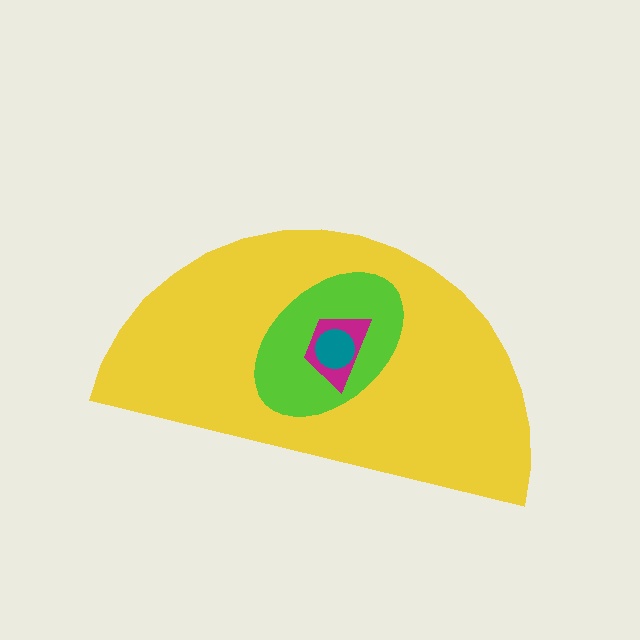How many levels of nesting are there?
4.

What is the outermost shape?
The yellow semicircle.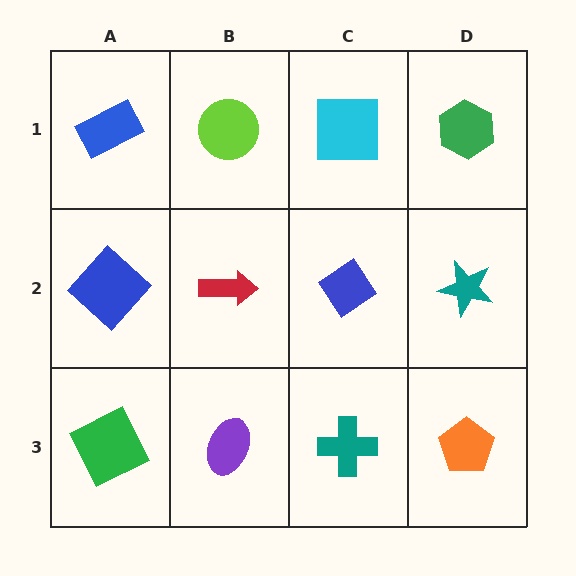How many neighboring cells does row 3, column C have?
3.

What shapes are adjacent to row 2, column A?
A blue rectangle (row 1, column A), a green square (row 3, column A), a red arrow (row 2, column B).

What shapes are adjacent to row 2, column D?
A green hexagon (row 1, column D), an orange pentagon (row 3, column D), a blue diamond (row 2, column C).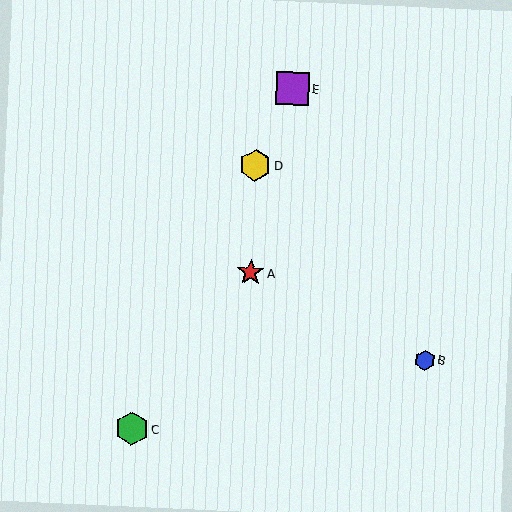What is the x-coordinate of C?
Object C is at x≈132.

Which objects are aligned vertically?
Objects A, D are aligned vertically.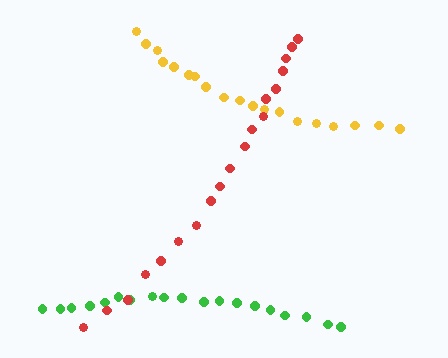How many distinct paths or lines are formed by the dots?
There are 3 distinct paths.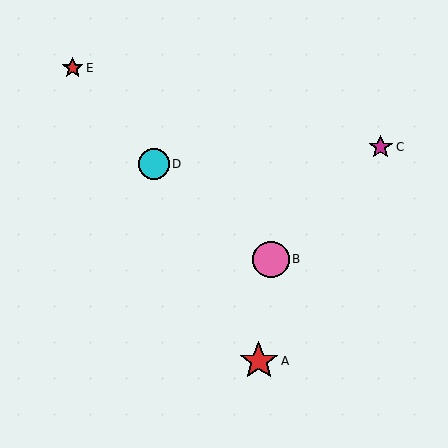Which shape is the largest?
The red star (labeled A) is the largest.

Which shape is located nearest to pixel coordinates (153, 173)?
The cyan circle (labeled D) at (154, 164) is nearest to that location.